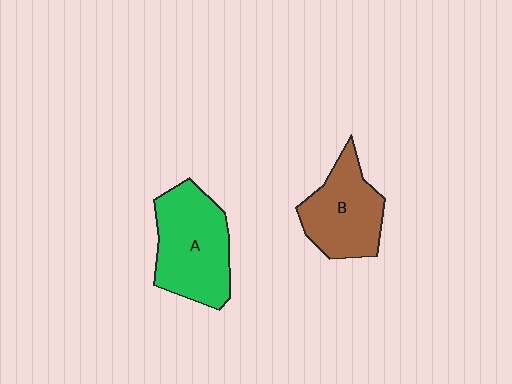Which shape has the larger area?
Shape A (green).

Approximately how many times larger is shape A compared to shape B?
Approximately 1.2 times.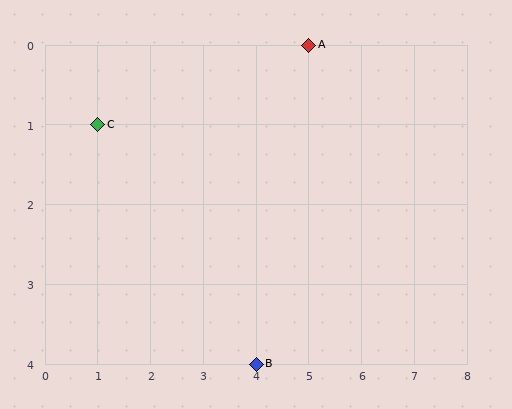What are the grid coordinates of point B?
Point B is at grid coordinates (4, 4).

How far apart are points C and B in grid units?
Points C and B are 3 columns and 3 rows apart (about 4.2 grid units diagonally).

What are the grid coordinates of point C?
Point C is at grid coordinates (1, 1).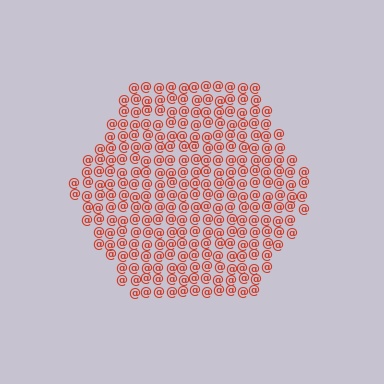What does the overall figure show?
The overall figure shows a hexagon.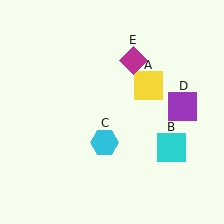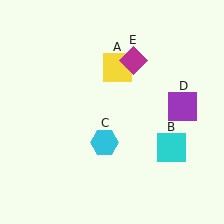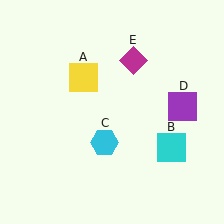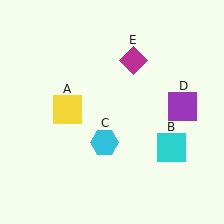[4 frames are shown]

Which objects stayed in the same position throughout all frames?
Cyan square (object B) and cyan hexagon (object C) and purple square (object D) and magenta diamond (object E) remained stationary.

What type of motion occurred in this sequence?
The yellow square (object A) rotated counterclockwise around the center of the scene.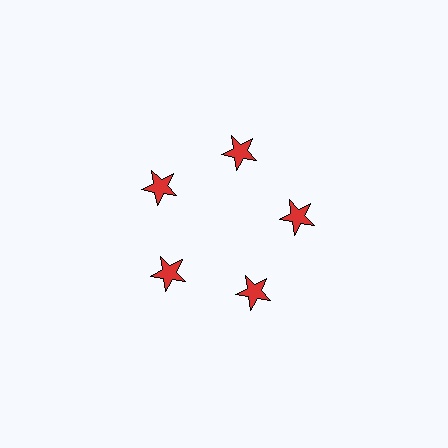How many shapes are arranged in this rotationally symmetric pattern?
There are 5 shapes, arranged in 5 groups of 1.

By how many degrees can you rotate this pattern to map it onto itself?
The pattern maps onto itself every 72 degrees of rotation.